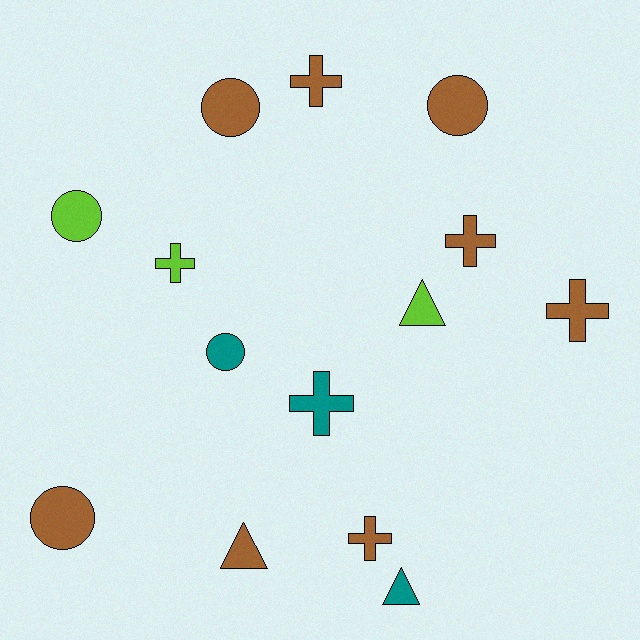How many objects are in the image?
There are 14 objects.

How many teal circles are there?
There is 1 teal circle.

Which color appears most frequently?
Brown, with 8 objects.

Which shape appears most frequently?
Cross, with 6 objects.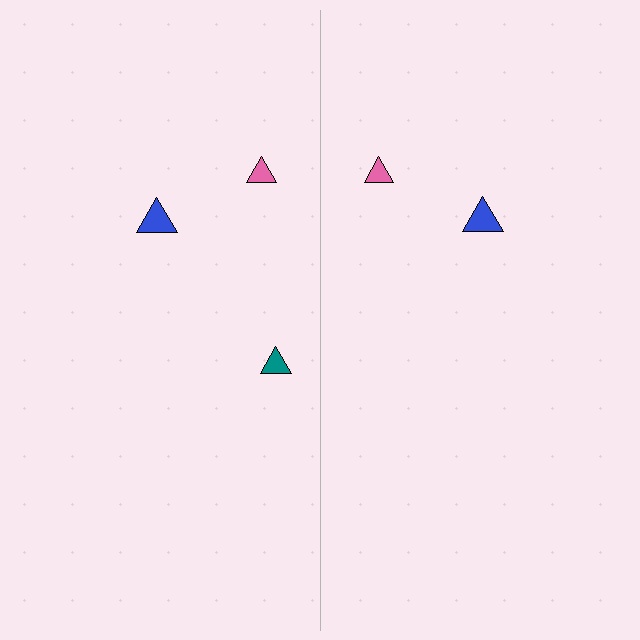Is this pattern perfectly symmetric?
No, the pattern is not perfectly symmetric. A teal triangle is missing from the right side.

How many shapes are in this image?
There are 5 shapes in this image.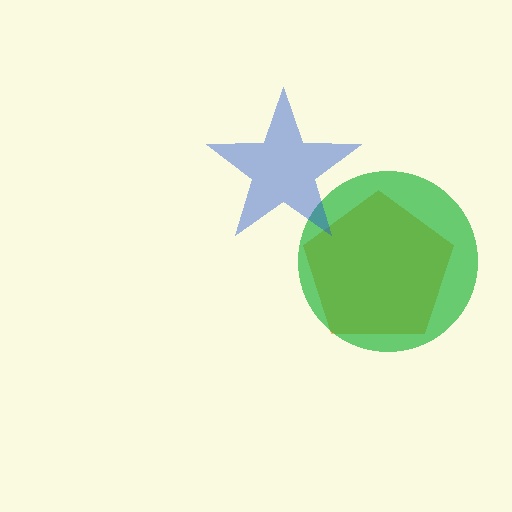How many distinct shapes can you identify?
There are 3 distinct shapes: an orange pentagon, a green circle, a blue star.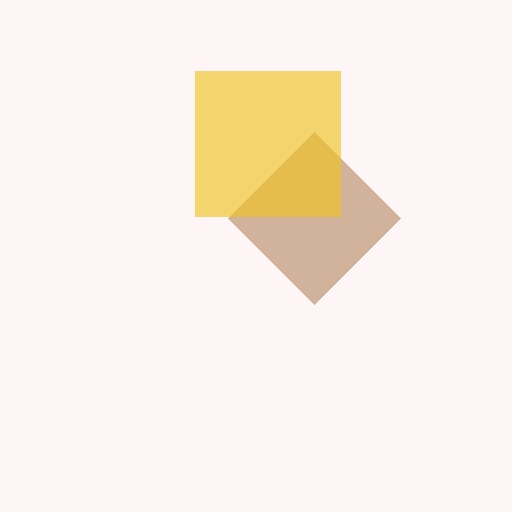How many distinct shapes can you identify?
There are 2 distinct shapes: a brown diamond, a yellow square.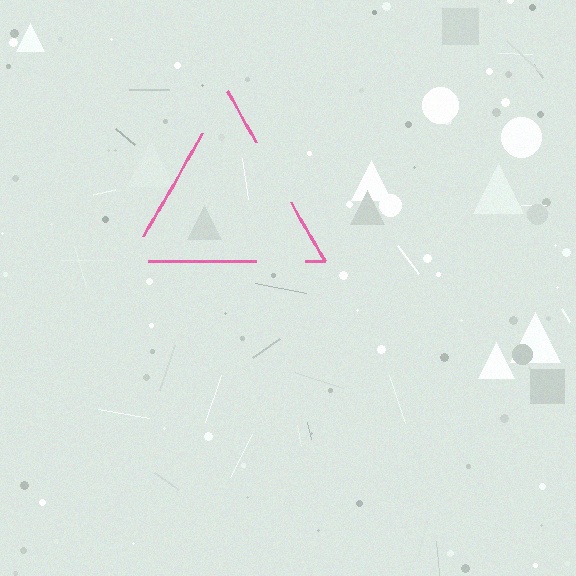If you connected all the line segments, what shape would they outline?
They would outline a triangle.